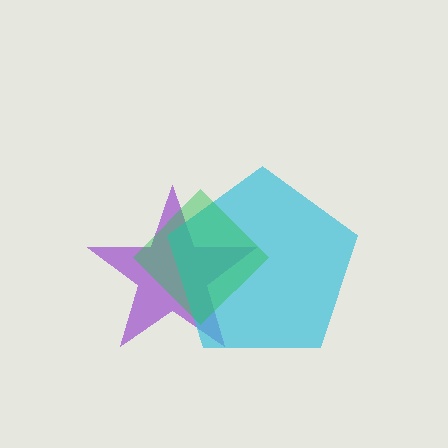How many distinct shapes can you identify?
There are 3 distinct shapes: a purple star, a cyan pentagon, a green diamond.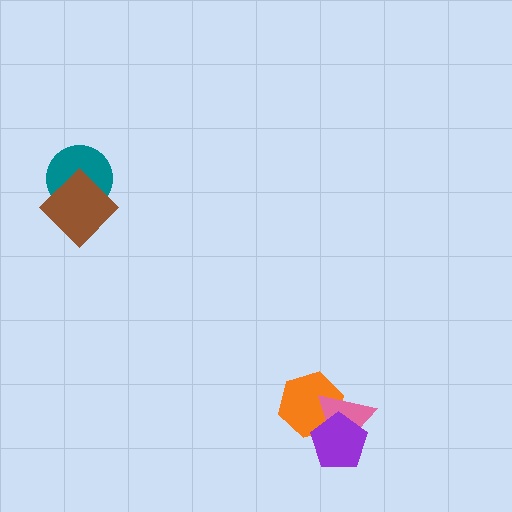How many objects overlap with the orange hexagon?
2 objects overlap with the orange hexagon.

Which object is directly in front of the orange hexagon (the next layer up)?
The pink triangle is directly in front of the orange hexagon.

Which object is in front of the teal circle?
The brown diamond is in front of the teal circle.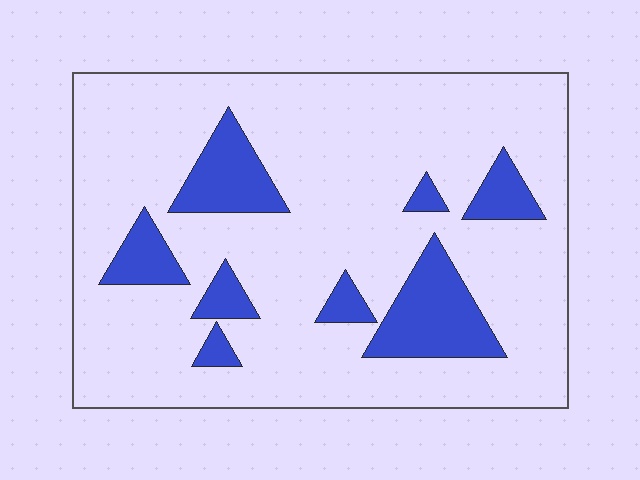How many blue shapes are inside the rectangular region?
8.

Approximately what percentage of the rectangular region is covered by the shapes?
Approximately 15%.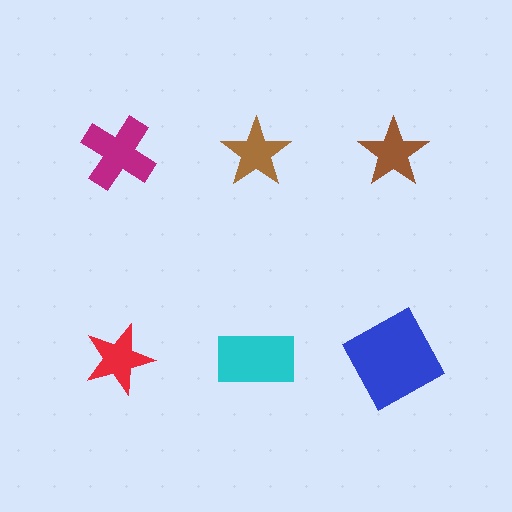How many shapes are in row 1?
3 shapes.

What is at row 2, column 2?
A cyan rectangle.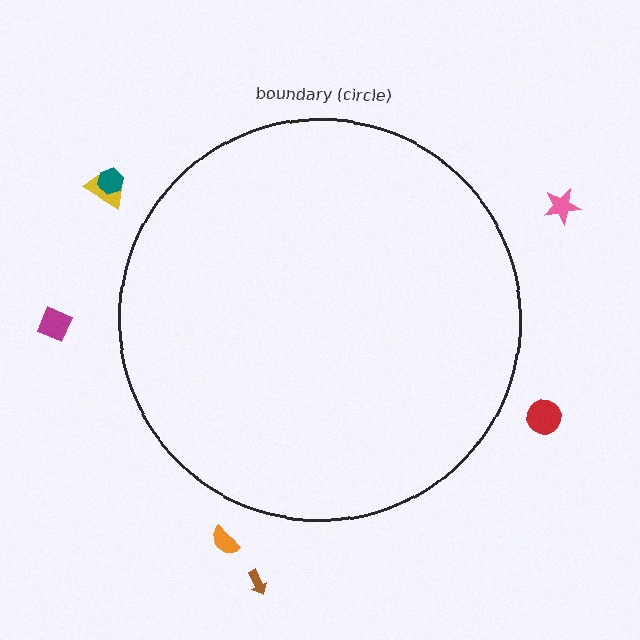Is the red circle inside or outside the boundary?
Outside.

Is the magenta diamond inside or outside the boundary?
Outside.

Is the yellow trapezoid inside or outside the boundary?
Outside.